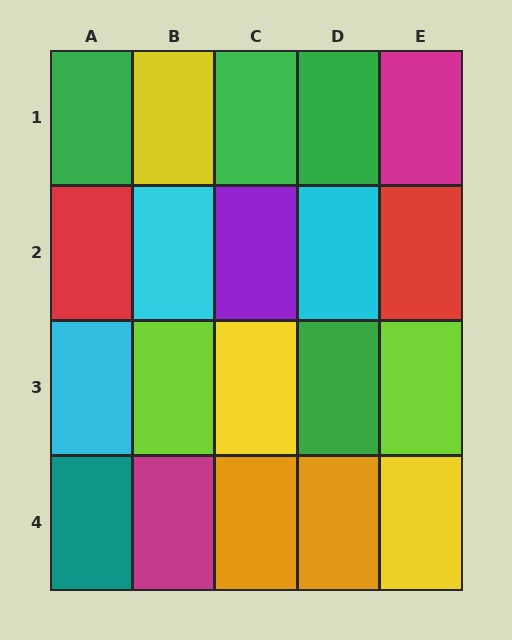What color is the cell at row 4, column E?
Yellow.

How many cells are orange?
2 cells are orange.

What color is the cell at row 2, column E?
Red.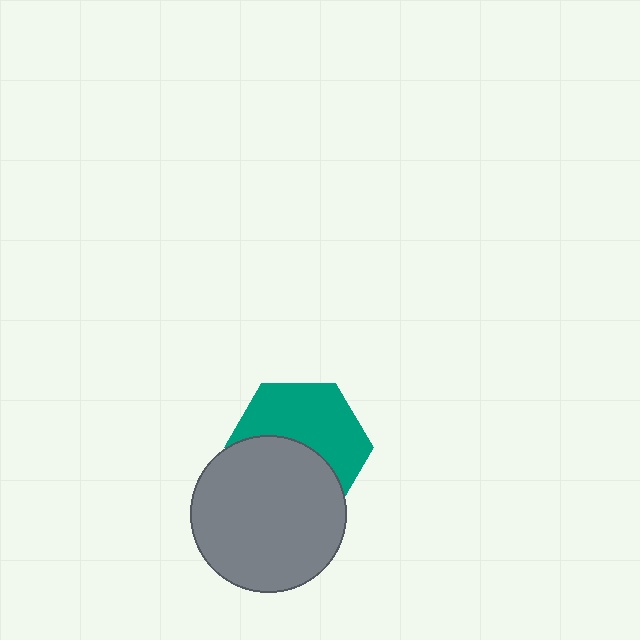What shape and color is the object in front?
The object in front is a gray circle.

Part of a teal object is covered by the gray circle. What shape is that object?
It is a hexagon.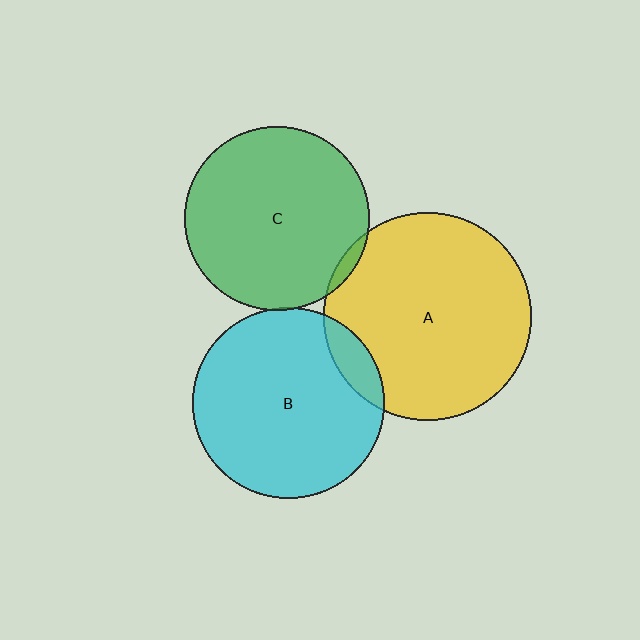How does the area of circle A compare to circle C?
Approximately 1.3 times.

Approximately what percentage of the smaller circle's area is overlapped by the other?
Approximately 5%.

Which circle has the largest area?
Circle A (yellow).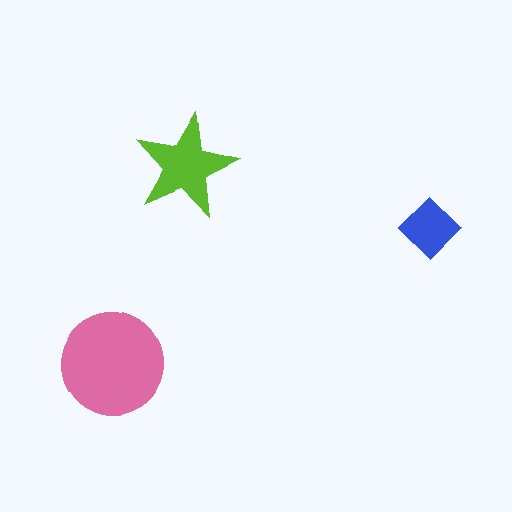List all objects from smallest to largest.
The blue diamond, the lime star, the pink circle.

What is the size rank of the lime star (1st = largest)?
2nd.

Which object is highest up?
The lime star is topmost.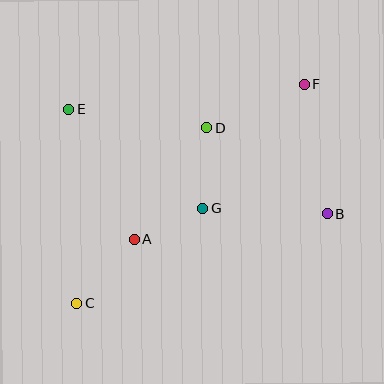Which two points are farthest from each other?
Points C and F are farthest from each other.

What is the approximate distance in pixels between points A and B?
The distance between A and B is approximately 195 pixels.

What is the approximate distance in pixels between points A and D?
The distance between A and D is approximately 133 pixels.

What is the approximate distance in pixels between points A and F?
The distance between A and F is approximately 230 pixels.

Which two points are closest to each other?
Points A and G are closest to each other.